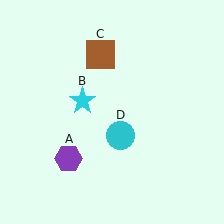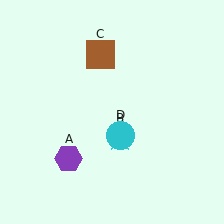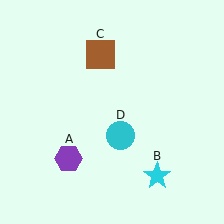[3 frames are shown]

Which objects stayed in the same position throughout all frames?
Purple hexagon (object A) and brown square (object C) and cyan circle (object D) remained stationary.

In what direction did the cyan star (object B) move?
The cyan star (object B) moved down and to the right.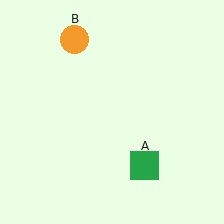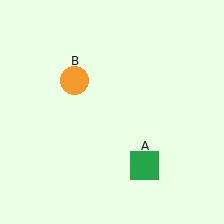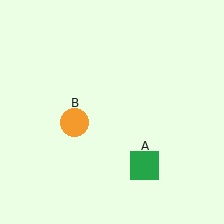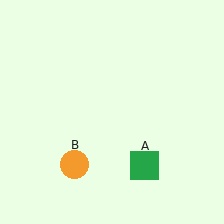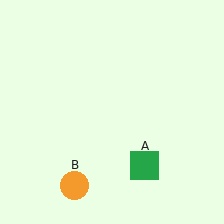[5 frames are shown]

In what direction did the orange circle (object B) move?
The orange circle (object B) moved down.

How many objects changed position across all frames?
1 object changed position: orange circle (object B).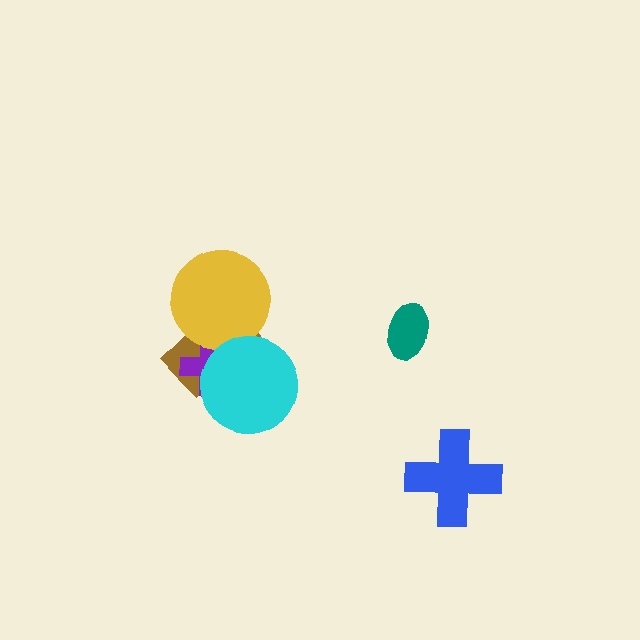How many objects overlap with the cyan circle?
2 objects overlap with the cyan circle.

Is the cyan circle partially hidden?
No, no other shape covers it.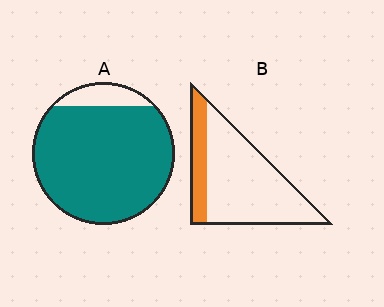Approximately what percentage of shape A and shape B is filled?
A is approximately 90% and B is approximately 20%.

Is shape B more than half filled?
No.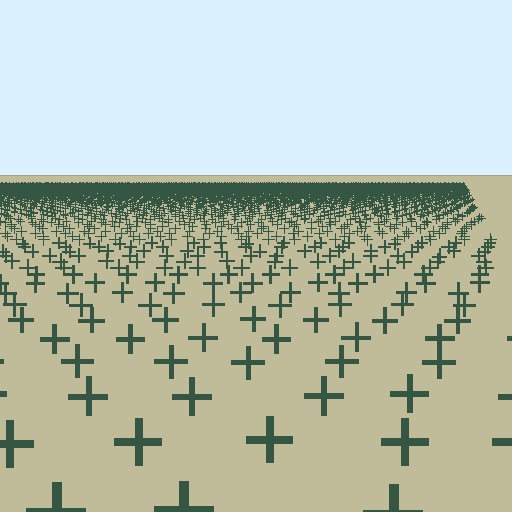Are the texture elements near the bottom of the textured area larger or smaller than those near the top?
Larger. Near the bottom, elements are closer to the viewer and appear at a bigger on-screen size.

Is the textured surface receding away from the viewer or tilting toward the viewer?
The surface is receding away from the viewer. Texture elements get smaller and denser toward the top.